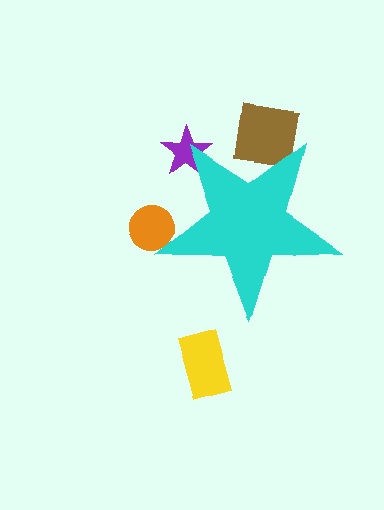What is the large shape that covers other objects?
A cyan star.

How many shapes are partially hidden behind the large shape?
3 shapes are partially hidden.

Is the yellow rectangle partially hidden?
No, the yellow rectangle is fully visible.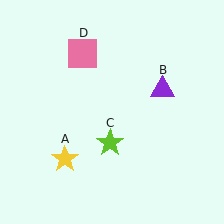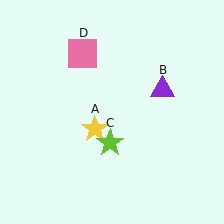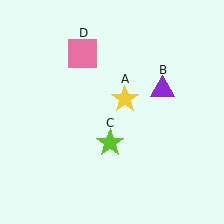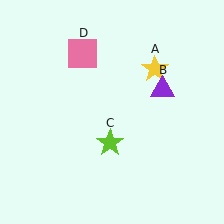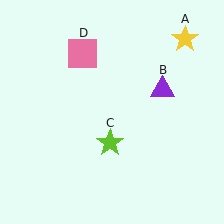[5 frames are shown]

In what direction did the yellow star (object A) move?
The yellow star (object A) moved up and to the right.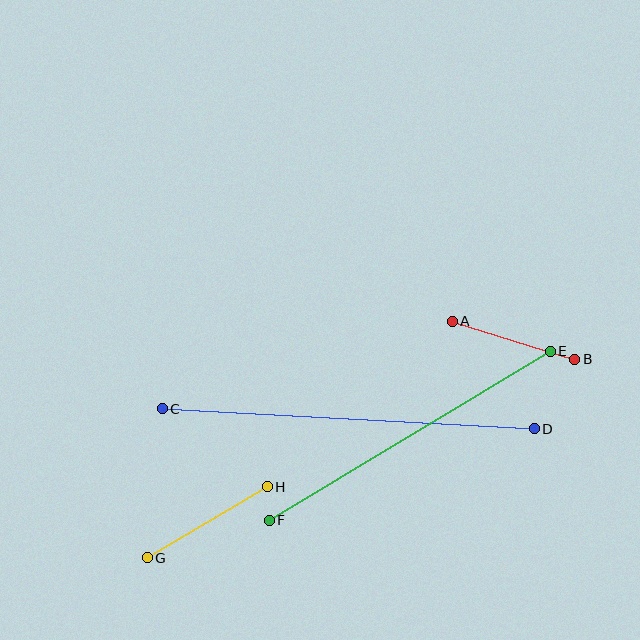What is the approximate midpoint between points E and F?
The midpoint is at approximately (410, 436) pixels.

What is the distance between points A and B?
The distance is approximately 128 pixels.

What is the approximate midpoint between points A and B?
The midpoint is at approximately (514, 340) pixels.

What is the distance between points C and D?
The distance is approximately 372 pixels.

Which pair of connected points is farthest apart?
Points C and D are farthest apart.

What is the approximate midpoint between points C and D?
The midpoint is at approximately (348, 419) pixels.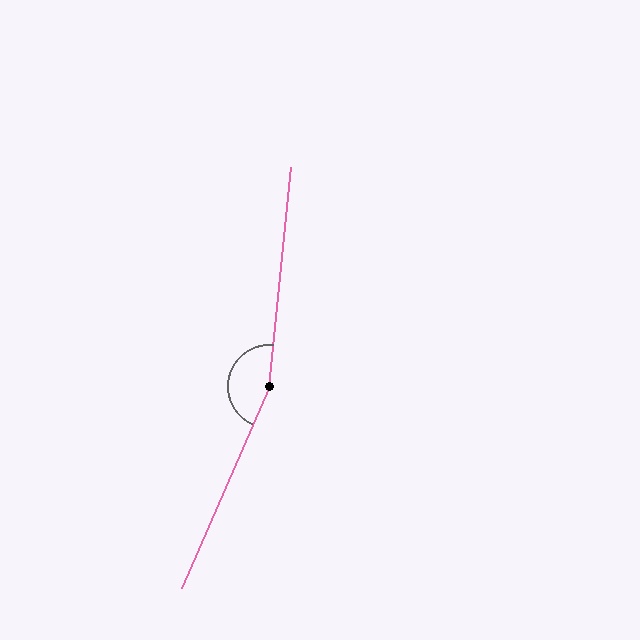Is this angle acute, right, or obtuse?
It is obtuse.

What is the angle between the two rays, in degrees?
Approximately 162 degrees.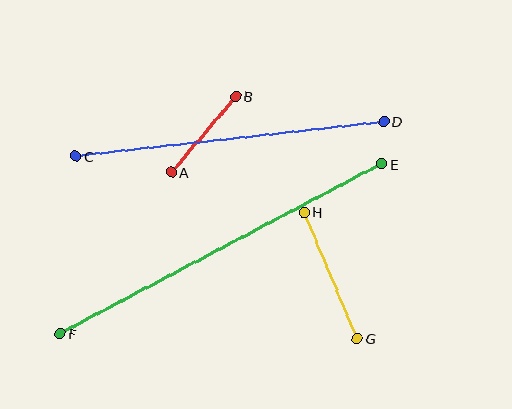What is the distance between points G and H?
The distance is approximately 137 pixels.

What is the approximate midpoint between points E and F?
The midpoint is at approximately (221, 249) pixels.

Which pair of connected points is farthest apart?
Points E and F are farthest apart.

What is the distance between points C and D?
The distance is approximately 311 pixels.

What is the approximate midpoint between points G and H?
The midpoint is at approximately (331, 275) pixels.